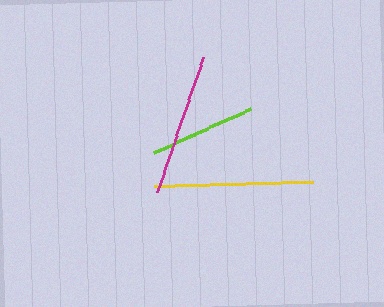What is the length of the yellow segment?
The yellow segment is approximately 159 pixels long.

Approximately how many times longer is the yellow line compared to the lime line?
The yellow line is approximately 1.5 times the length of the lime line.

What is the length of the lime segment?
The lime segment is approximately 106 pixels long.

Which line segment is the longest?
The yellow line is the longest at approximately 159 pixels.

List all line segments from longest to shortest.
From longest to shortest: yellow, magenta, lime.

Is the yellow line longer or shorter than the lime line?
The yellow line is longer than the lime line.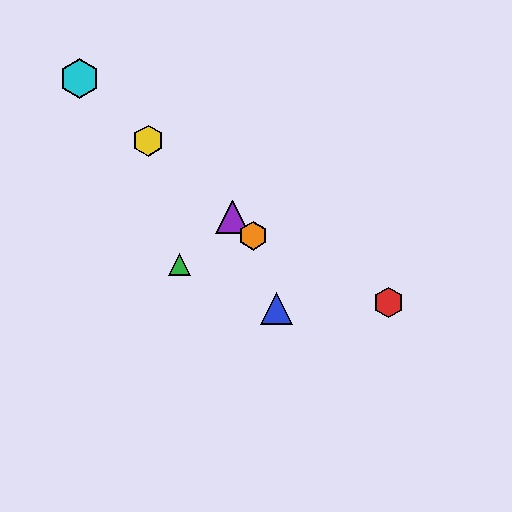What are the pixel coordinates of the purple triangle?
The purple triangle is at (232, 217).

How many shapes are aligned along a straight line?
4 shapes (the yellow hexagon, the purple triangle, the orange hexagon, the cyan hexagon) are aligned along a straight line.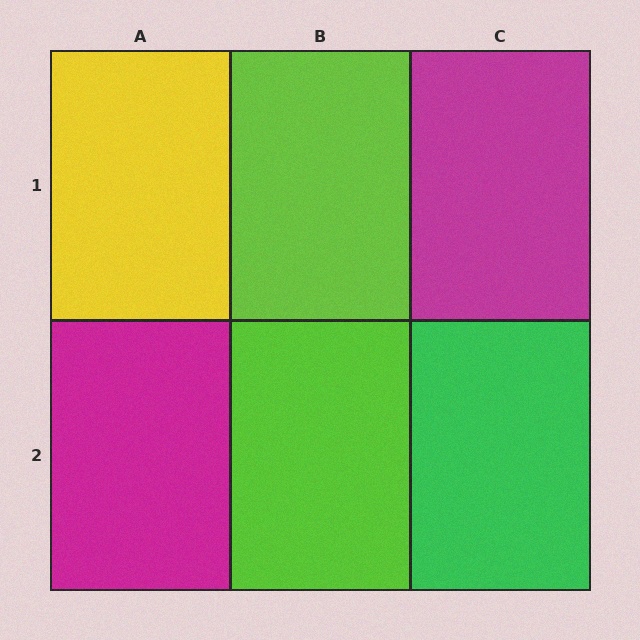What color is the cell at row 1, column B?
Lime.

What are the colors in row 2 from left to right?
Magenta, lime, green.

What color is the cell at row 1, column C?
Magenta.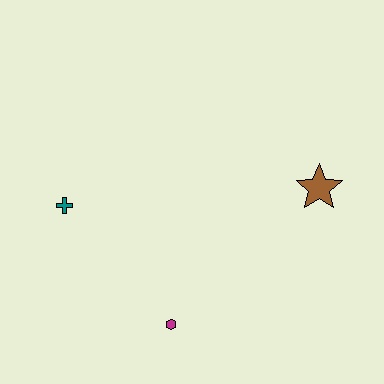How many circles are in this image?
There are no circles.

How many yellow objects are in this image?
There are no yellow objects.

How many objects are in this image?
There are 3 objects.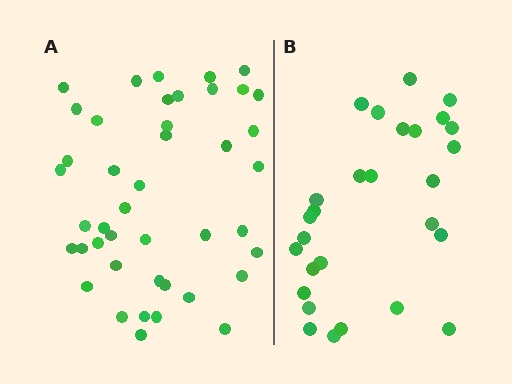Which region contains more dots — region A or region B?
Region A (the left region) has more dots.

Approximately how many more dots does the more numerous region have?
Region A has approximately 15 more dots than region B.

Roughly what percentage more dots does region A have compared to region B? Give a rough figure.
About 55% more.